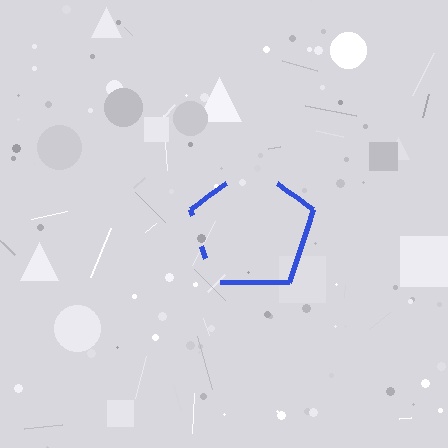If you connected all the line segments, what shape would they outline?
They would outline a pentagon.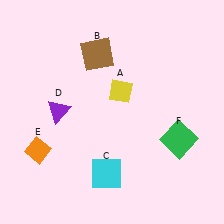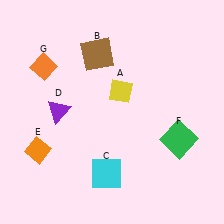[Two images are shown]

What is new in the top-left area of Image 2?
An orange diamond (G) was added in the top-left area of Image 2.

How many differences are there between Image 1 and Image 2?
There is 1 difference between the two images.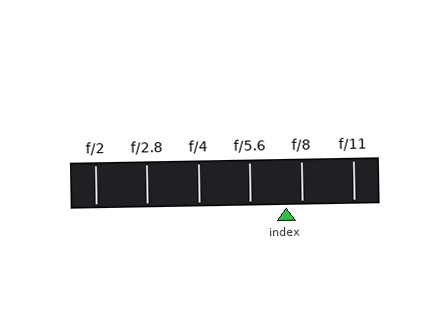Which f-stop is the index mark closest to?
The index mark is closest to f/8.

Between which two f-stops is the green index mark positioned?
The index mark is between f/5.6 and f/8.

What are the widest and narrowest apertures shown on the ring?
The widest aperture shown is f/2 and the narrowest is f/11.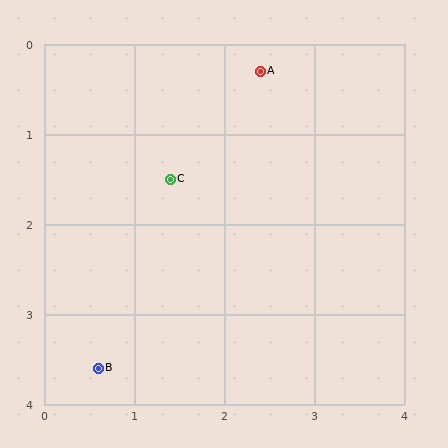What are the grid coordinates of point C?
Point C is at approximately (1.4, 1.5).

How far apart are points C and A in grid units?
Points C and A are about 1.6 grid units apart.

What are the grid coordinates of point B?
Point B is at approximately (0.6, 3.6).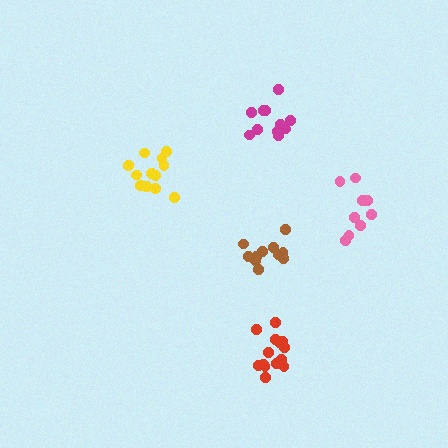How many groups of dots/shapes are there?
There are 5 groups.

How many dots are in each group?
Group 1: 14 dots, Group 2: 11 dots, Group 3: 12 dots, Group 4: 9 dots, Group 5: 11 dots (57 total).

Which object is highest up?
The magenta cluster is topmost.